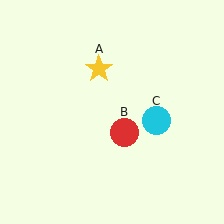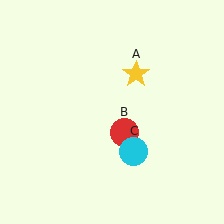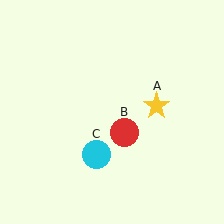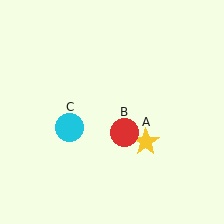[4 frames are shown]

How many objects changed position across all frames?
2 objects changed position: yellow star (object A), cyan circle (object C).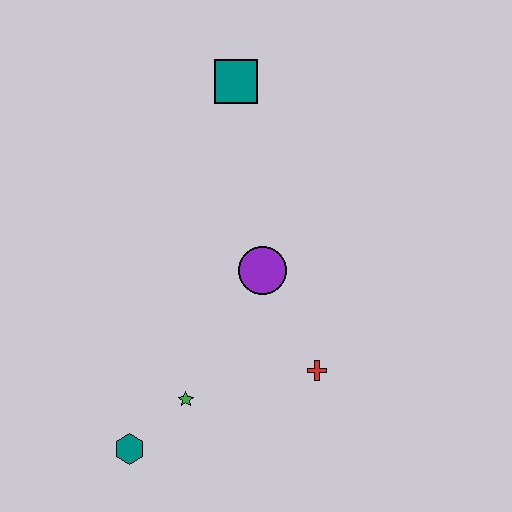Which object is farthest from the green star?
The teal square is farthest from the green star.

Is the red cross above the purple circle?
No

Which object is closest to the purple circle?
The red cross is closest to the purple circle.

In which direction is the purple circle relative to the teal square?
The purple circle is below the teal square.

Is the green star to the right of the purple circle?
No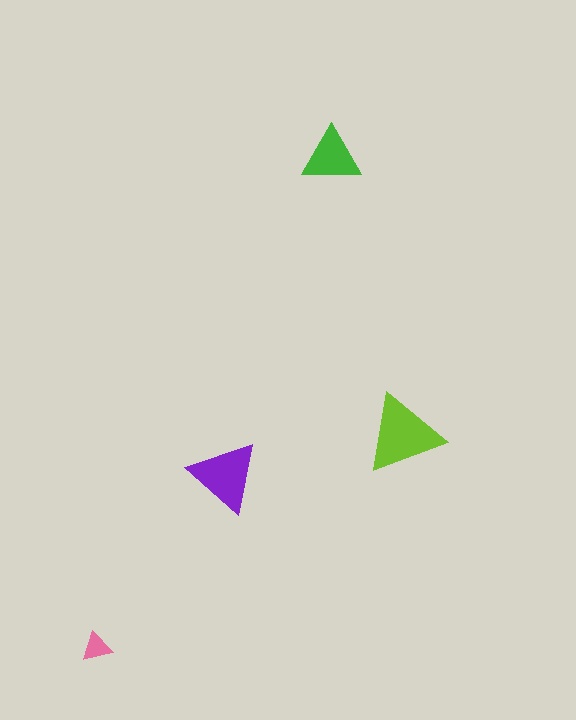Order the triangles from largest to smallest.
the lime one, the purple one, the green one, the pink one.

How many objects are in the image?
There are 4 objects in the image.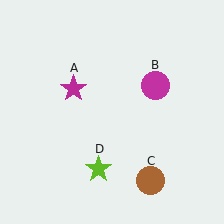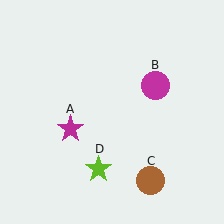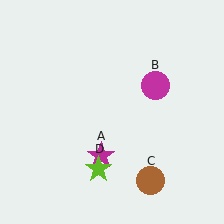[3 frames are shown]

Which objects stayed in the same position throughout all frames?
Magenta circle (object B) and brown circle (object C) and lime star (object D) remained stationary.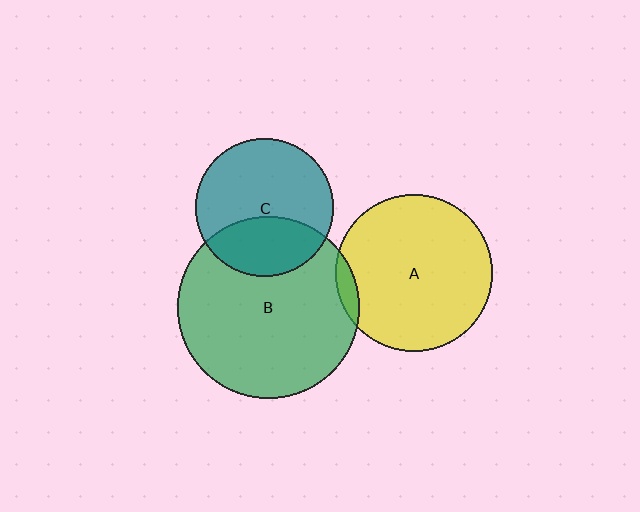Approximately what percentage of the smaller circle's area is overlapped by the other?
Approximately 5%.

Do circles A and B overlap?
Yes.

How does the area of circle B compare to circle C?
Approximately 1.7 times.